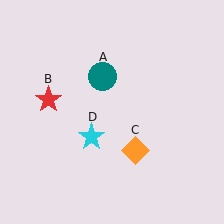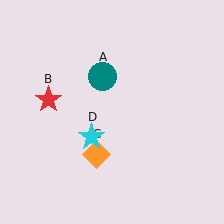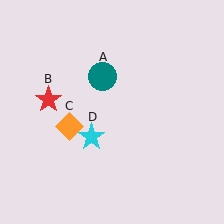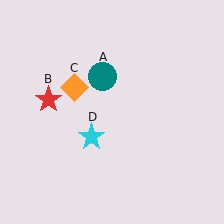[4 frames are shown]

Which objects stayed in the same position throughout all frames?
Teal circle (object A) and red star (object B) and cyan star (object D) remained stationary.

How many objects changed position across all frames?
1 object changed position: orange diamond (object C).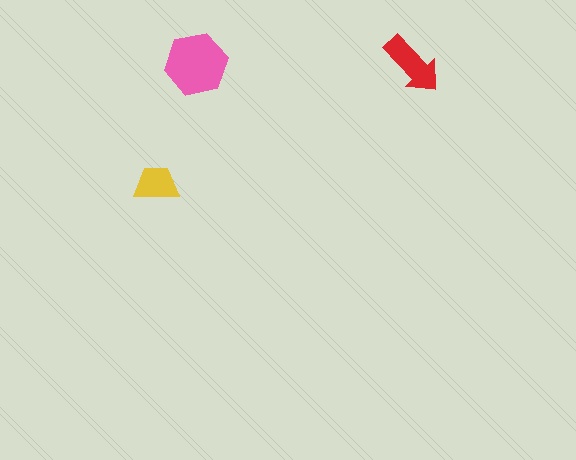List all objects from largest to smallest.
The pink hexagon, the red arrow, the yellow trapezoid.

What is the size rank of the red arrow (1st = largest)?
2nd.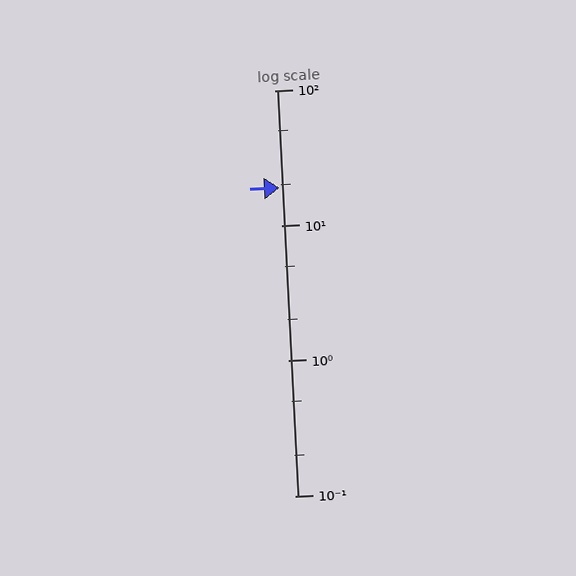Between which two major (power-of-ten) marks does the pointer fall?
The pointer is between 10 and 100.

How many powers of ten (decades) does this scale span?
The scale spans 3 decades, from 0.1 to 100.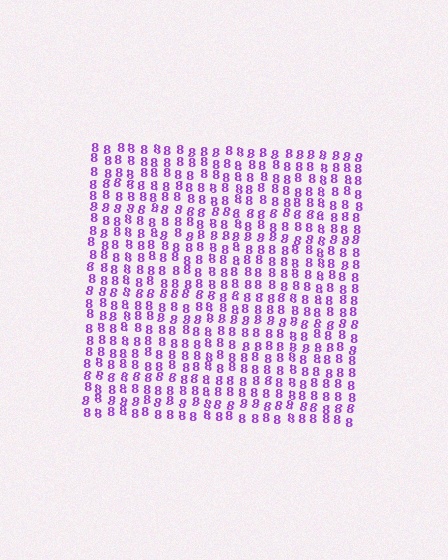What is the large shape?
The large shape is a square.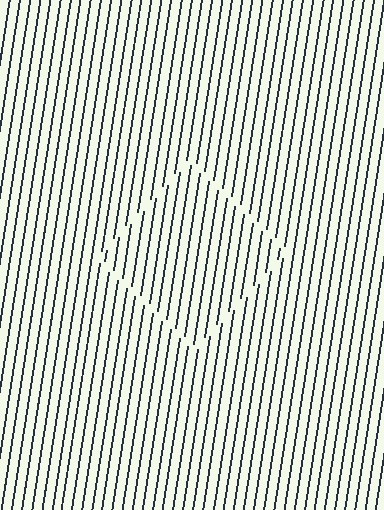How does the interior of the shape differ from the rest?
The interior of the shape contains the same grating, shifted by half a period — the contour is defined by the phase discontinuity where line-ends from the inner and outer gratings abut.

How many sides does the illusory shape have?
4 sides — the line-ends trace a square.